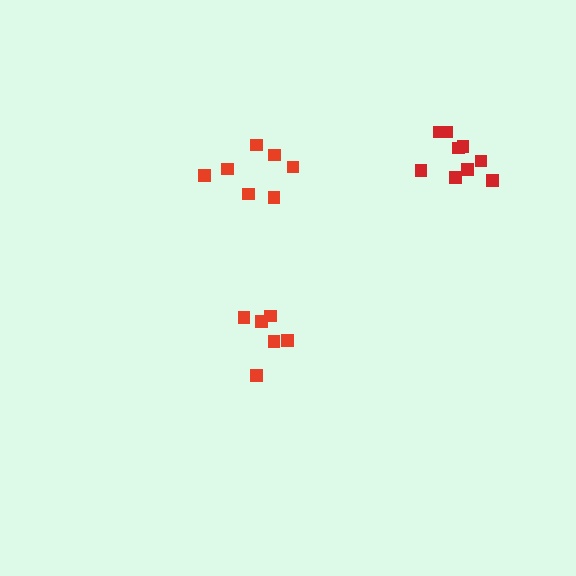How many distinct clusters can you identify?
There are 3 distinct clusters.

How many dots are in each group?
Group 1: 6 dots, Group 2: 9 dots, Group 3: 7 dots (22 total).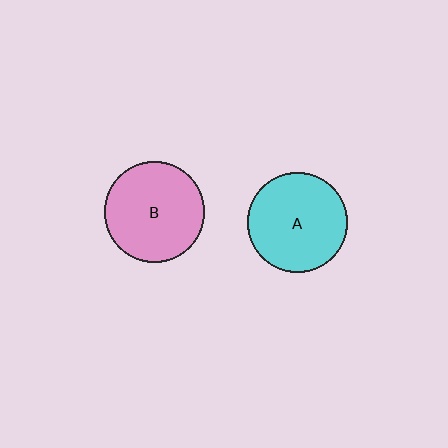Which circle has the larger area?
Circle B (pink).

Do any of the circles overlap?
No, none of the circles overlap.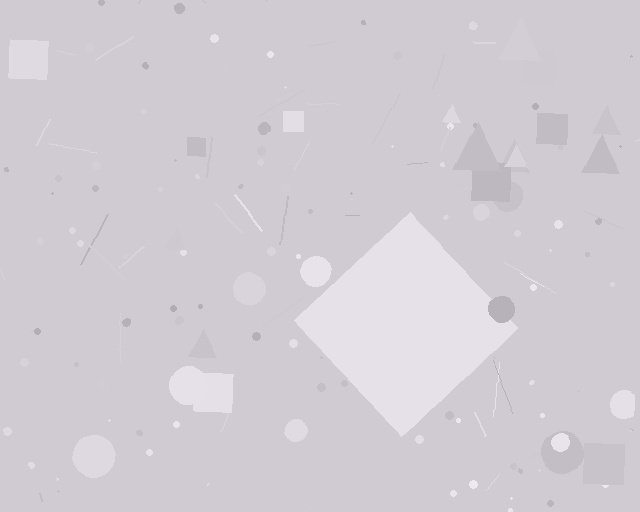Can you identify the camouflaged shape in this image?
The camouflaged shape is a diamond.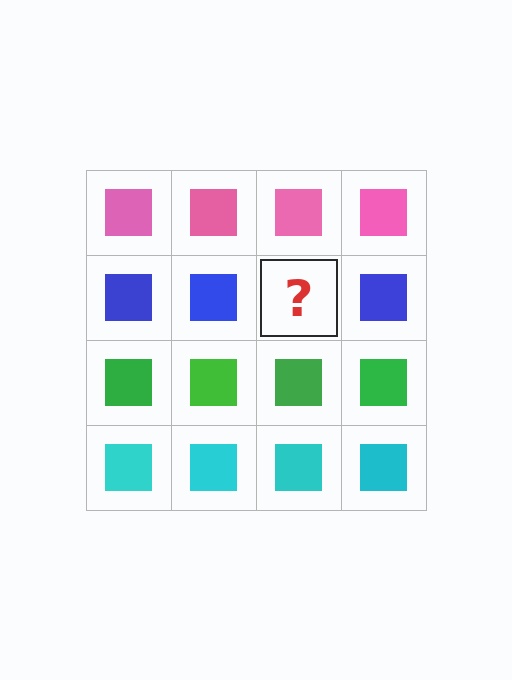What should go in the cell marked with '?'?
The missing cell should contain a blue square.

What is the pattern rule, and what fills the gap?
The rule is that each row has a consistent color. The gap should be filled with a blue square.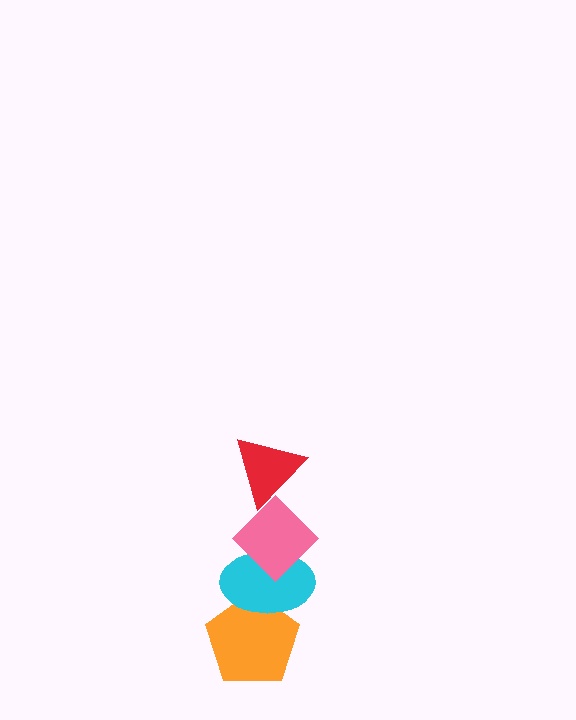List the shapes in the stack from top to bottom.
From top to bottom: the red triangle, the pink diamond, the cyan ellipse, the orange pentagon.